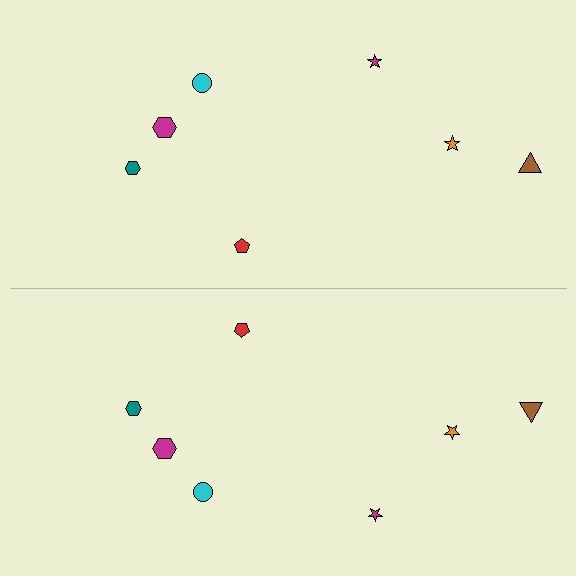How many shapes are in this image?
There are 14 shapes in this image.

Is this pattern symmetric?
Yes, this pattern has bilateral (reflection) symmetry.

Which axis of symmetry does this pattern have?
The pattern has a horizontal axis of symmetry running through the center of the image.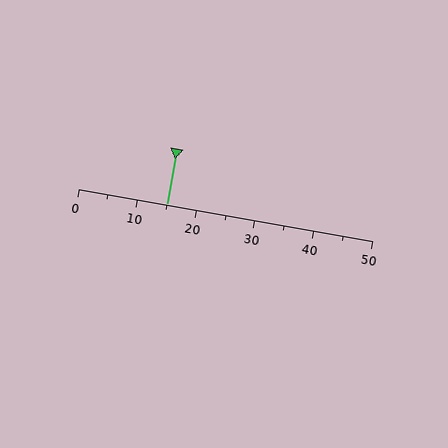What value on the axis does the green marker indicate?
The marker indicates approximately 15.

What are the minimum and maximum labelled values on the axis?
The axis runs from 0 to 50.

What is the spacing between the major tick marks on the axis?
The major ticks are spaced 10 apart.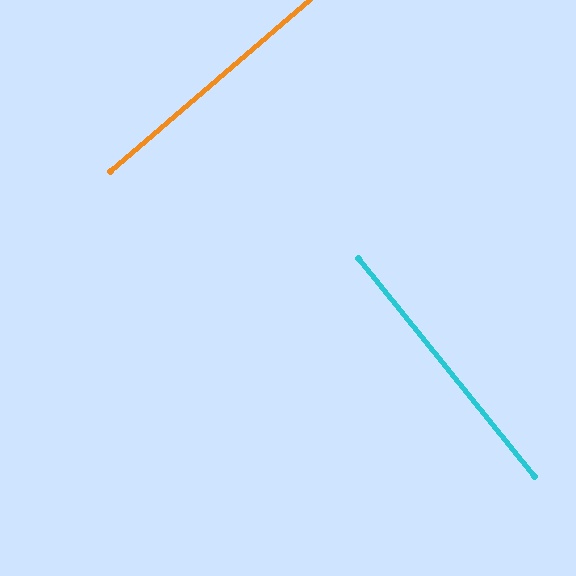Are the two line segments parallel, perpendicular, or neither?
Perpendicular — they meet at approximately 88°.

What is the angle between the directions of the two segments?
Approximately 88 degrees.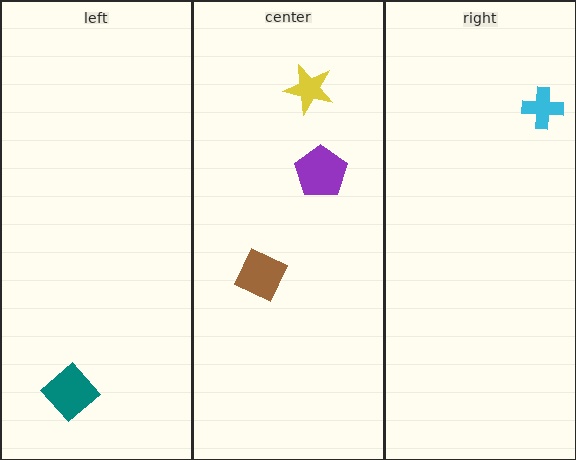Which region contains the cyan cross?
The right region.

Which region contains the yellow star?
The center region.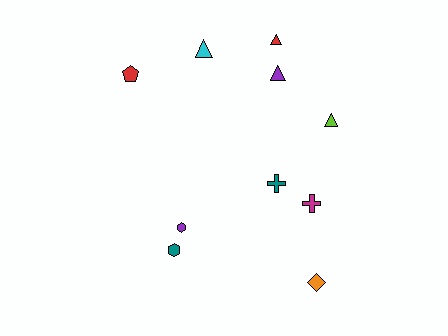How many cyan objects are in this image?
There is 1 cyan object.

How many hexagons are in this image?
There are 2 hexagons.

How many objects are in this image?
There are 10 objects.